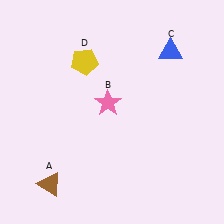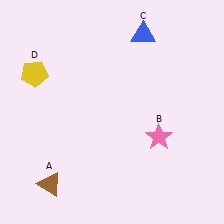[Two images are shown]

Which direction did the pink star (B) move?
The pink star (B) moved right.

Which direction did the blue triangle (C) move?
The blue triangle (C) moved left.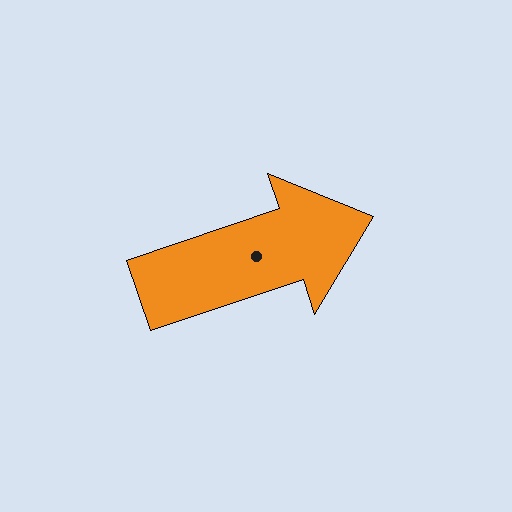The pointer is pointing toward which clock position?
Roughly 2 o'clock.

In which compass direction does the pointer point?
East.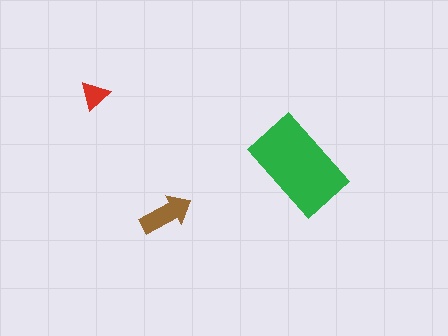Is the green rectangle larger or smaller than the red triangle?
Larger.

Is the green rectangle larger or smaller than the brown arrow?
Larger.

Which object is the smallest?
The red triangle.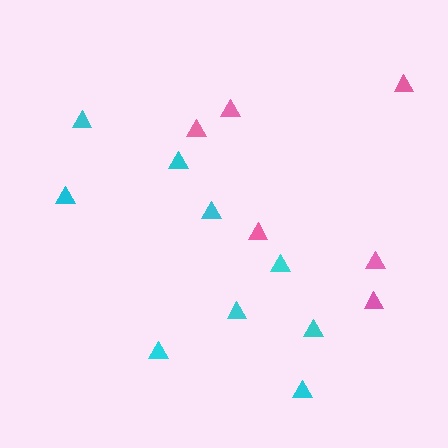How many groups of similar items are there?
There are 2 groups: one group of pink triangles (6) and one group of cyan triangles (9).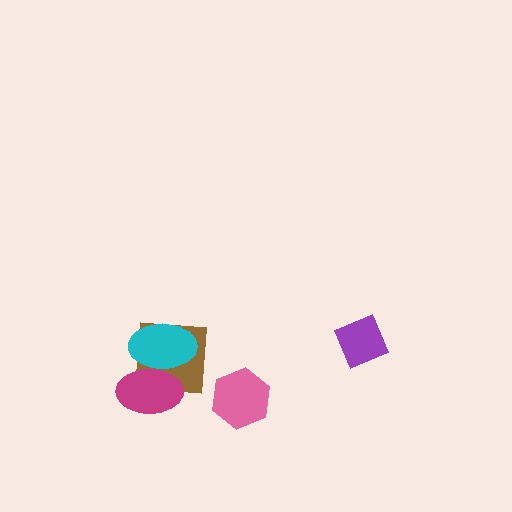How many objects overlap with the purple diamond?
0 objects overlap with the purple diamond.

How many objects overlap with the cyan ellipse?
2 objects overlap with the cyan ellipse.